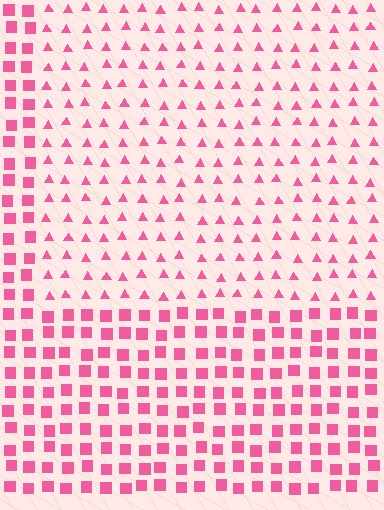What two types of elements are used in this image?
The image uses triangles inside the rectangle region and squares outside it.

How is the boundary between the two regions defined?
The boundary is defined by a change in element shape: triangles inside vs. squares outside. All elements share the same color and spacing.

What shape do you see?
I see a rectangle.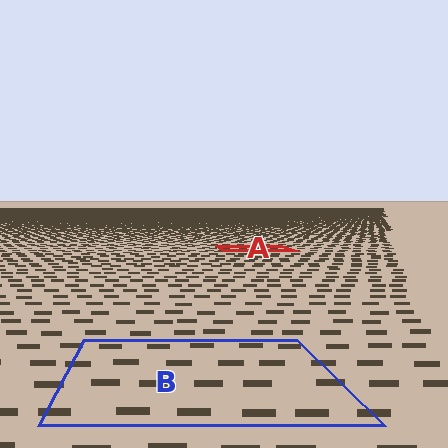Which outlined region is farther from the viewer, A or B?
Region A is farther from the viewer — the texture elements inside it appear smaller and more densely packed.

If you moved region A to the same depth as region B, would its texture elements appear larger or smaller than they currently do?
They would appear larger. At a closer depth, the same texture elements are projected at a bigger on-screen size.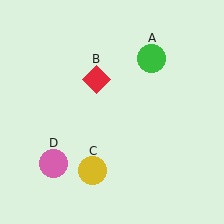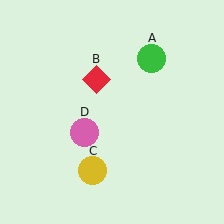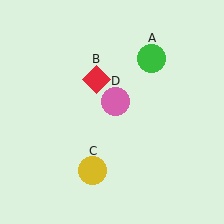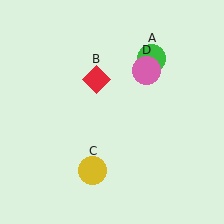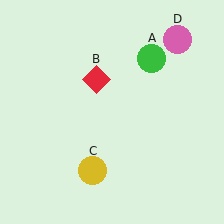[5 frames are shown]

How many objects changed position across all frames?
1 object changed position: pink circle (object D).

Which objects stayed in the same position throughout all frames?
Green circle (object A) and red diamond (object B) and yellow circle (object C) remained stationary.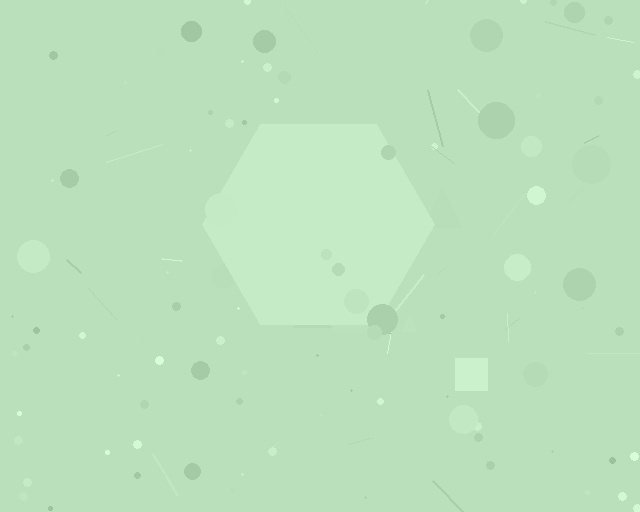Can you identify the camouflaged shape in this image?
The camouflaged shape is a hexagon.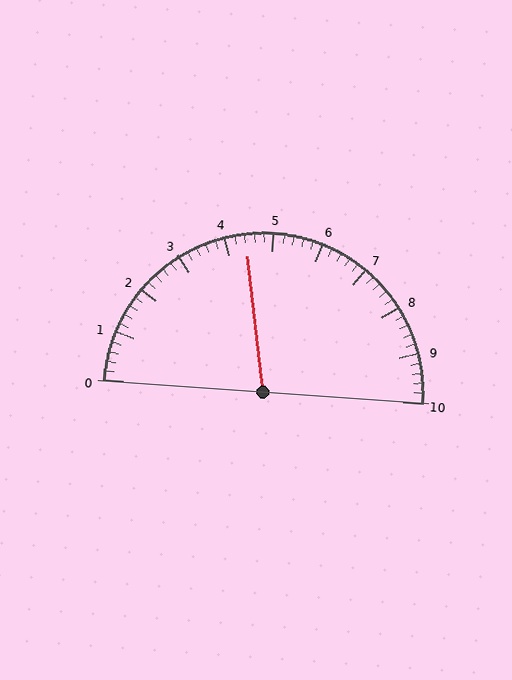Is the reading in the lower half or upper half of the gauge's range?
The reading is in the lower half of the range (0 to 10).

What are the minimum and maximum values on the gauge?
The gauge ranges from 0 to 10.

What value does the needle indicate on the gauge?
The needle indicates approximately 4.4.